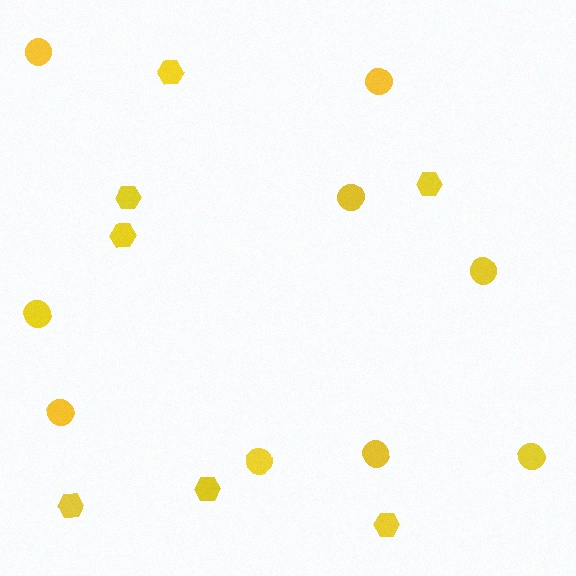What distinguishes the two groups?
There are 2 groups: one group of hexagons (7) and one group of circles (9).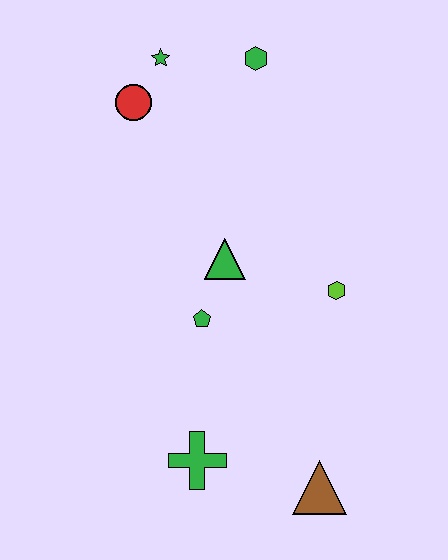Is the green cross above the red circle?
No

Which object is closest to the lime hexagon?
The green triangle is closest to the lime hexagon.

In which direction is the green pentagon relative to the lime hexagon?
The green pentagon is to the left of the lime hexagon.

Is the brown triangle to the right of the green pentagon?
Yes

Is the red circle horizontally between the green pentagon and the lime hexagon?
No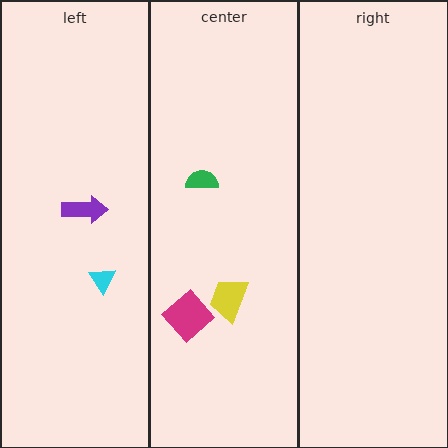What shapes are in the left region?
The cyan triangle, the purple arrow.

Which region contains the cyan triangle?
The left region.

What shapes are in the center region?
The green semicircle, the magenta diamond, the yellow trapezoid.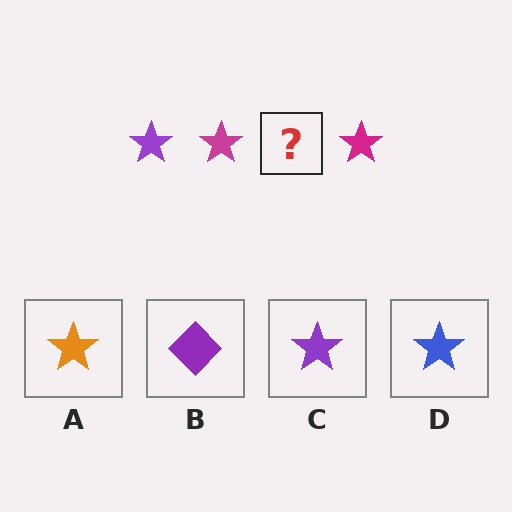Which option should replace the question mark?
Option C.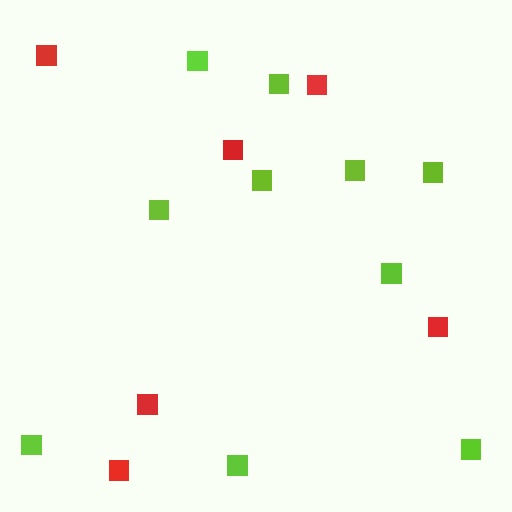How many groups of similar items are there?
There are 2 groups: one group of lime squares (10) and one group of red squares (6).